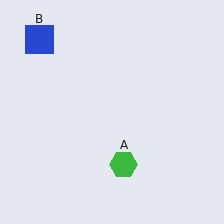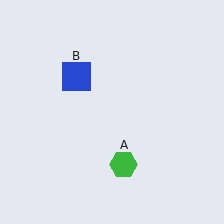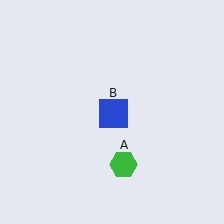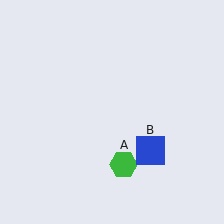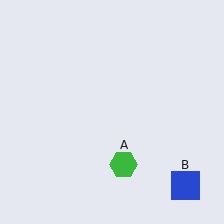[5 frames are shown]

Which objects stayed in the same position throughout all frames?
Green hexagon (object A) remained stationary.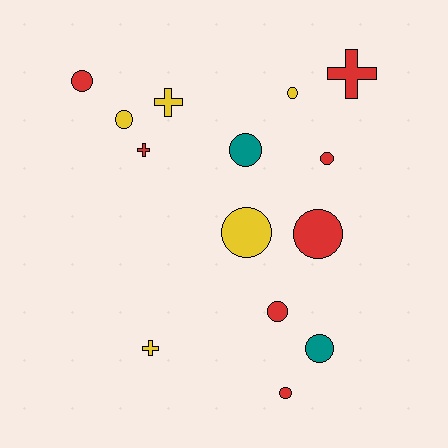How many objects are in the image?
There are 14 objects.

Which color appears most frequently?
Red, with 7 objects.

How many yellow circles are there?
There are 3 yellow circles.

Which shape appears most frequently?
Circle, with 10 objects.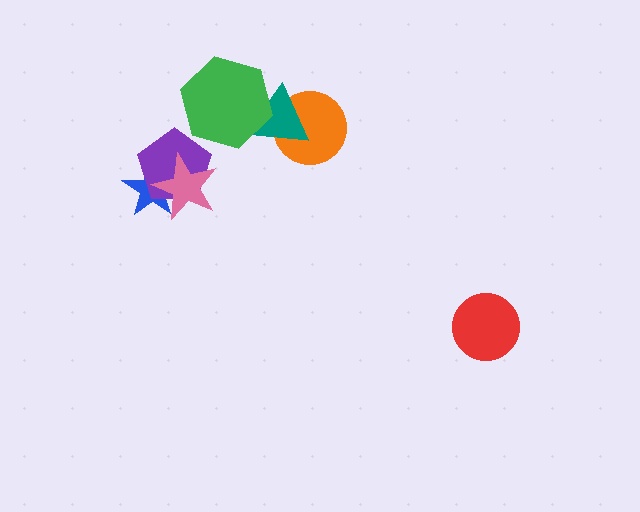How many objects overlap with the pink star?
2 objects overlap with the pink star.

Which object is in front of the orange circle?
The teal triangle is in front of the orange circle.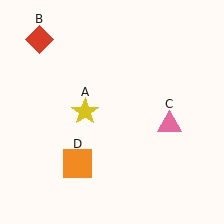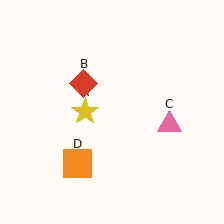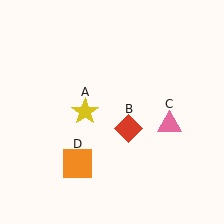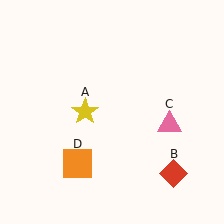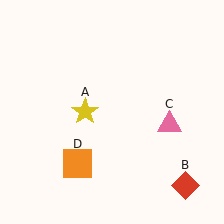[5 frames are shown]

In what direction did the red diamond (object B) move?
The red diamond (object B) moved down and to the right.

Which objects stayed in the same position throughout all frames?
Yellow star (object A) and pink triangle (object C) and orange square (object D) remained stationary.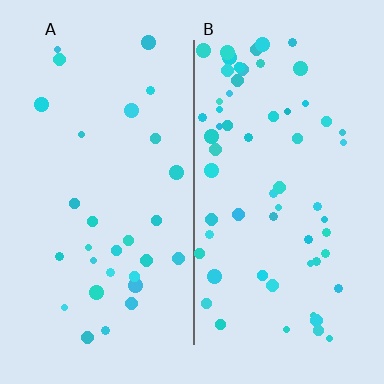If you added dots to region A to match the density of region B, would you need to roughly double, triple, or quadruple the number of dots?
Approximately double.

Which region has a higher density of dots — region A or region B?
B (the right).